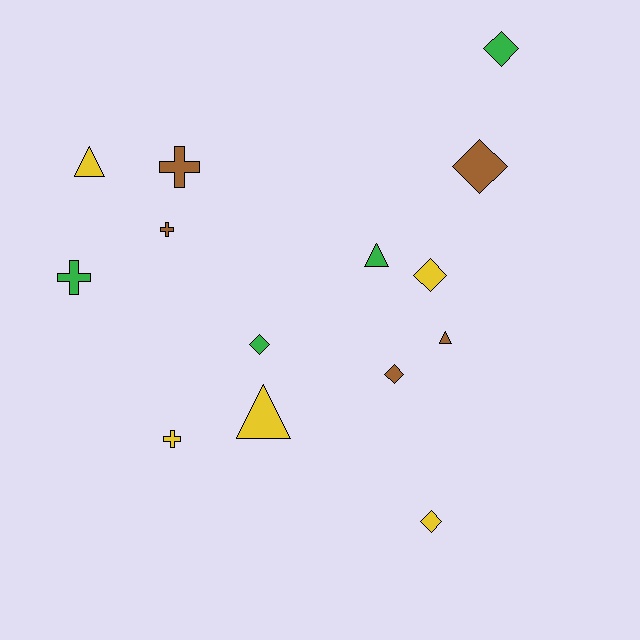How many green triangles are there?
There is 1 green triangle.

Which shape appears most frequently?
Diamond, with 6 objects.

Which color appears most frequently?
Yellow, with 5 objects.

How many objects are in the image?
There are 14 objects.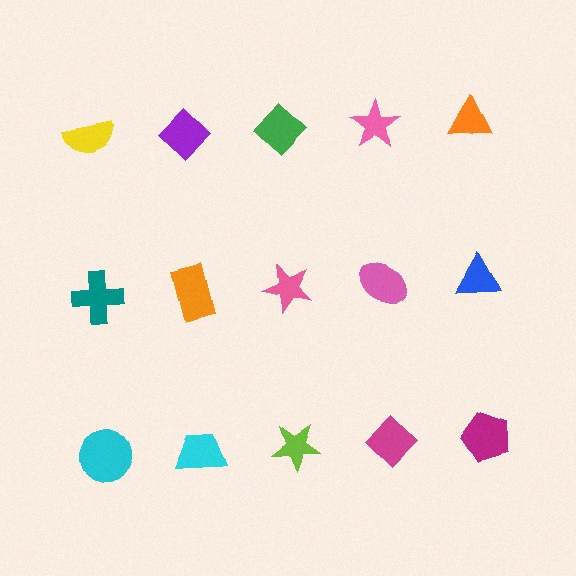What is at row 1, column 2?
A purple diamond.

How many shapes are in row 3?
5 shapes.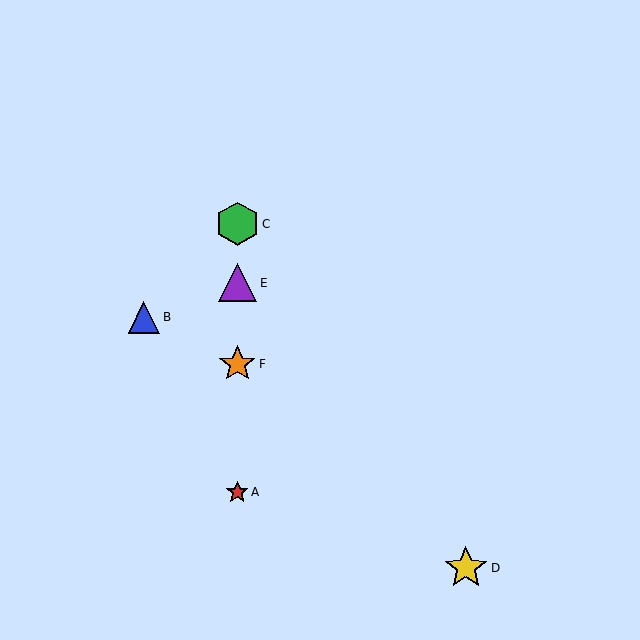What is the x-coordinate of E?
Object E is at x≈237.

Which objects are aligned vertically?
Objects A, C, E, F are aligned vertically.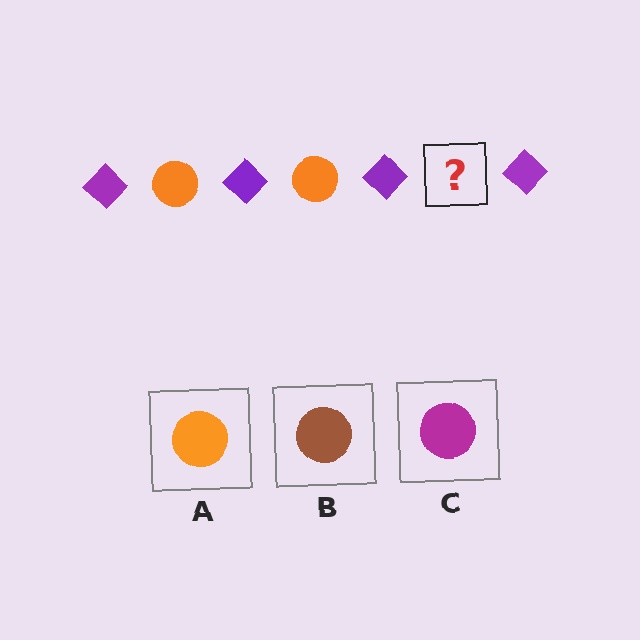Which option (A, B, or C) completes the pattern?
A.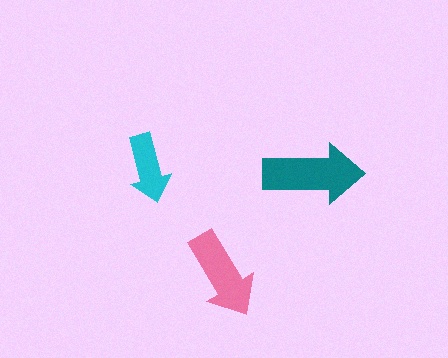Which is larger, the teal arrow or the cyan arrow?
The teal one.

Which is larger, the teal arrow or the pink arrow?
The teal one.